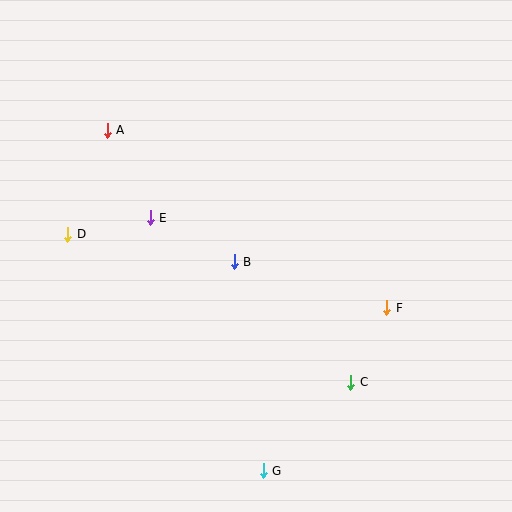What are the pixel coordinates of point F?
Point F is at (387, 308).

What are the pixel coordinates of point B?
Point B is at (234, 262).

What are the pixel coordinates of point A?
Point A is at (107, 130).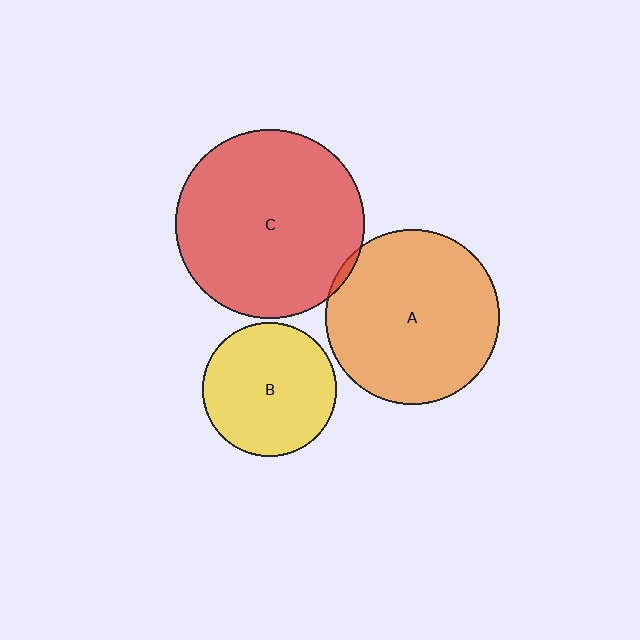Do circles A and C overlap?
Yes.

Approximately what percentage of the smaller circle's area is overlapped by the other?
Approximately 5%.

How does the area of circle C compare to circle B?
Approximately 2.0 times.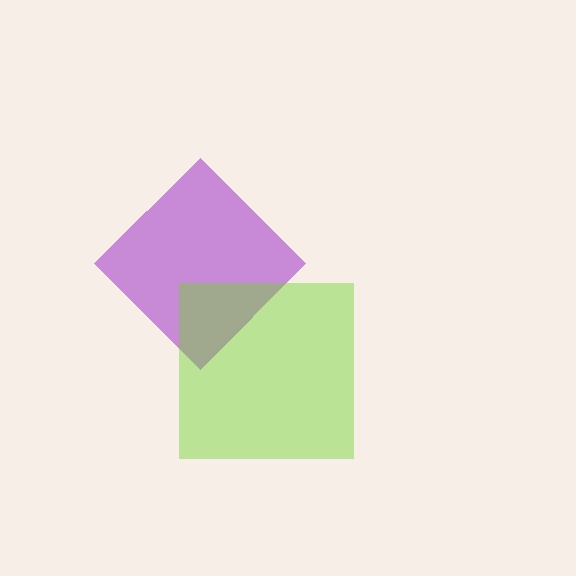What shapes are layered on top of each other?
The layered shapes are: a purple diamond, a lime square.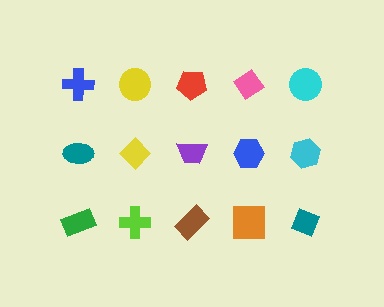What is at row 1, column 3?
A red pentagon.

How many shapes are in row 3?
5 shapes.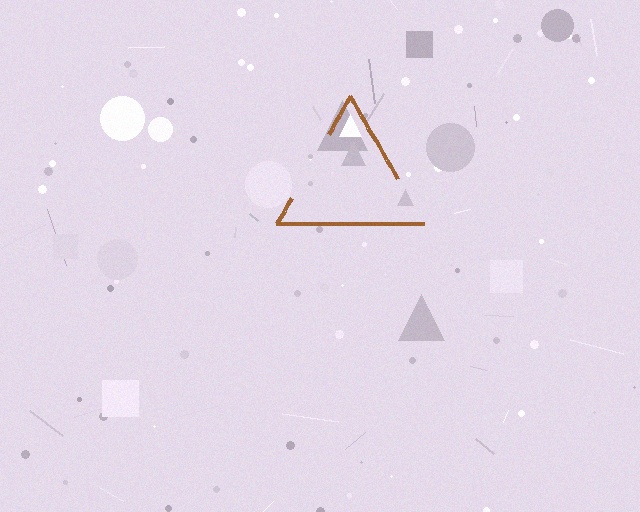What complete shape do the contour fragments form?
The contour fragments form a triangle.